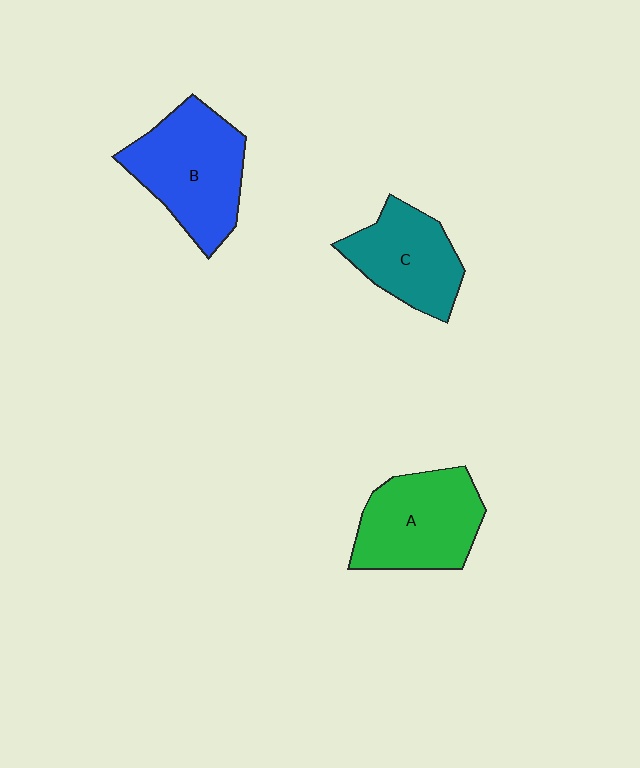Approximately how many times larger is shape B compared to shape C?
Approximately 1.3 times.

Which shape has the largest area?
Shape B (blue).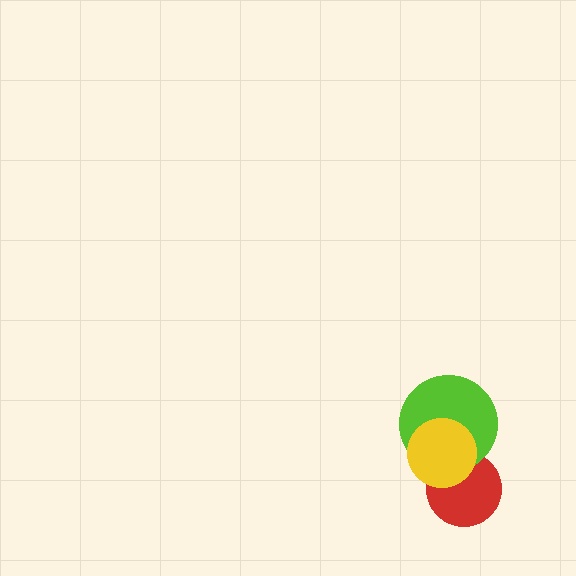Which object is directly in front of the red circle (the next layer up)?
The lime circle is directly in front of the red circle.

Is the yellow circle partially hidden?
No, no other shape covers it.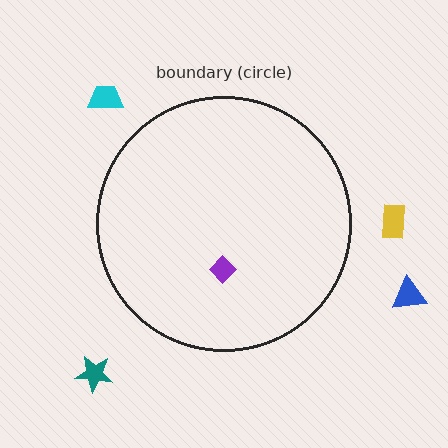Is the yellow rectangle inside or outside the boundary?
Outside.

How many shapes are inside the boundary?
1 inside, 4 outside.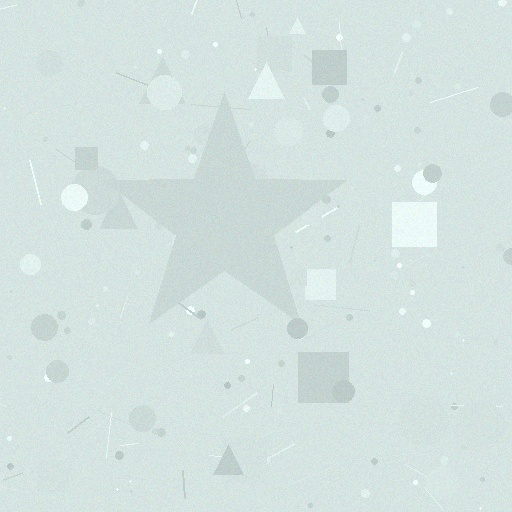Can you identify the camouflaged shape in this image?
The camouflaged shape is a star.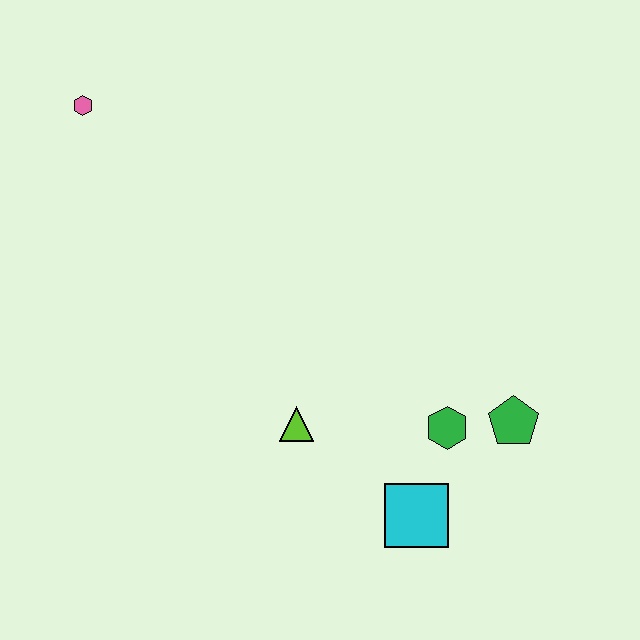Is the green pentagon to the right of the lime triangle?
Yes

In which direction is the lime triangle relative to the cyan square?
The lime triangle is to the left of the cyan square.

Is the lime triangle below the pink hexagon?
Yes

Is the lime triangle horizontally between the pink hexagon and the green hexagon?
Yes